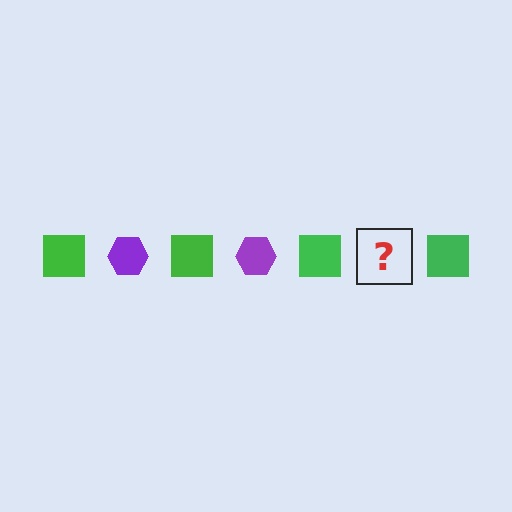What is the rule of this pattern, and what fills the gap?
The rule is that the pattern alternates between green square and purple hexagon. The gap should be filled with a purple hexagon.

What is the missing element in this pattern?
The missing element is a purple hexagon.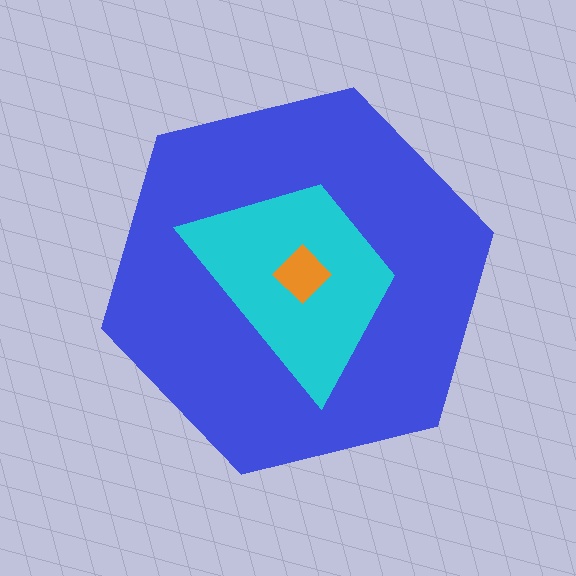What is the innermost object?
The orange diamond.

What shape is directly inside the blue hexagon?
The cyan trapezoid.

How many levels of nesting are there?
3.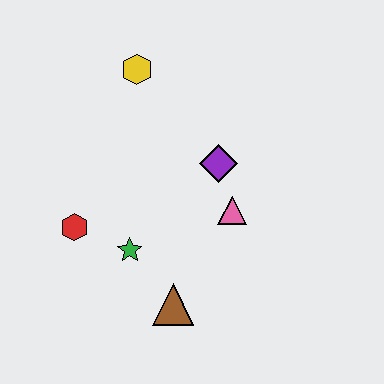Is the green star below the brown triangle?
No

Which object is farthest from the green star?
The yellow hexagon is farthest from the green star.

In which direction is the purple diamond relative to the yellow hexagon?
The purple diamond is below the yellow hexagon.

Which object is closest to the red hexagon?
The green star is closest to the red hexagon.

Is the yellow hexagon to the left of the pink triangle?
Yes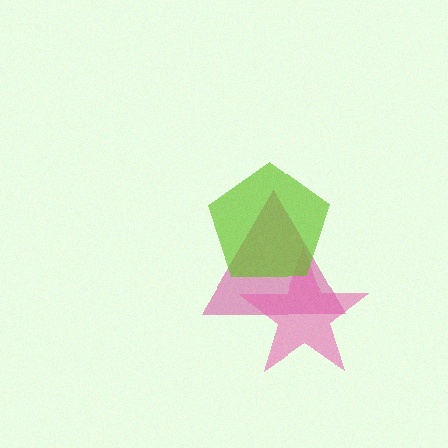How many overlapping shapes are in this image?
There are 3 overlapping shapes in the image.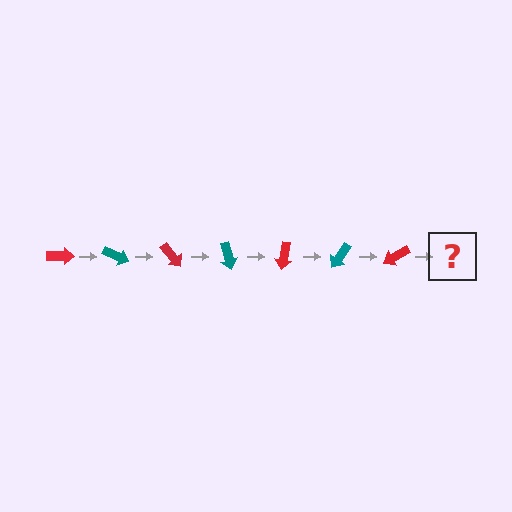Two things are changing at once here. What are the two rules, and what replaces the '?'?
The two rules are that it rotates 25 degrees each step and the color cycles through red and teal. The '?' should be a teal arrow, rotated 175 degrees from the start.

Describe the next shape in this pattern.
It should be a teal arrow, rotated 175 degrees from the start.